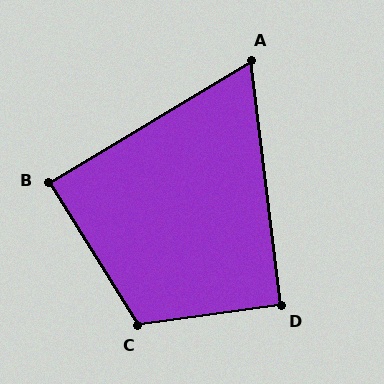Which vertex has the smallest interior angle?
A, at approximately 66 degrees.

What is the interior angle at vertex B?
Approximately 89 degrees (approximately right).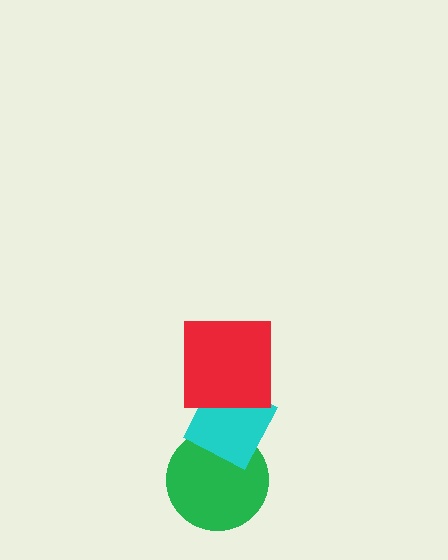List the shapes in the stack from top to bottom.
From top to bottom: the red square, the cyan diamond, the green circle.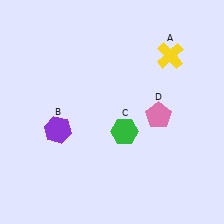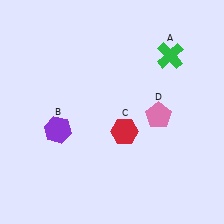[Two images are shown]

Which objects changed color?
A changed from yellow to green. C changed from green to red.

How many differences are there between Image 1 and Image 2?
There are 2 differences between the two images.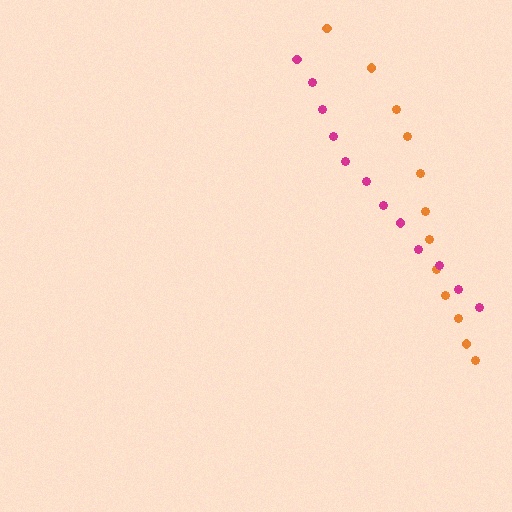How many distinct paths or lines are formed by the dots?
There are 2 distinct paths.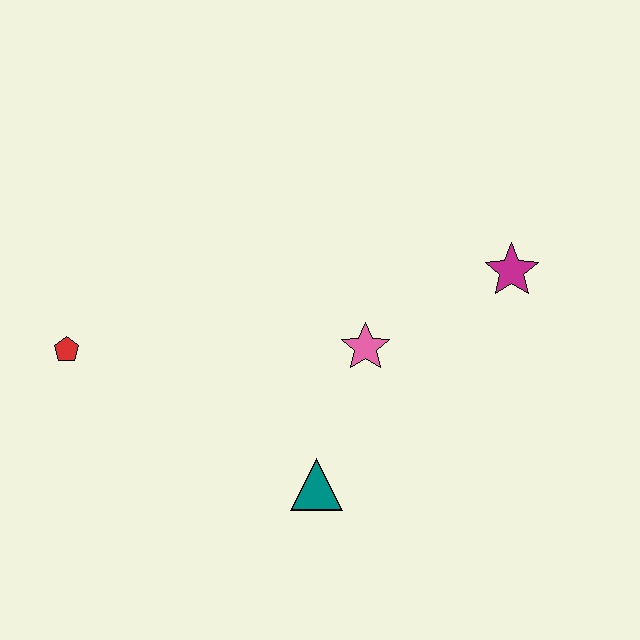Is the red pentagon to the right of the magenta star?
No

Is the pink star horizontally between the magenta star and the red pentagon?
Yes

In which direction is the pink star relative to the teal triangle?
The pink star is above the teal triangle.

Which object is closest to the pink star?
The teal triangle is closest to the pink star.